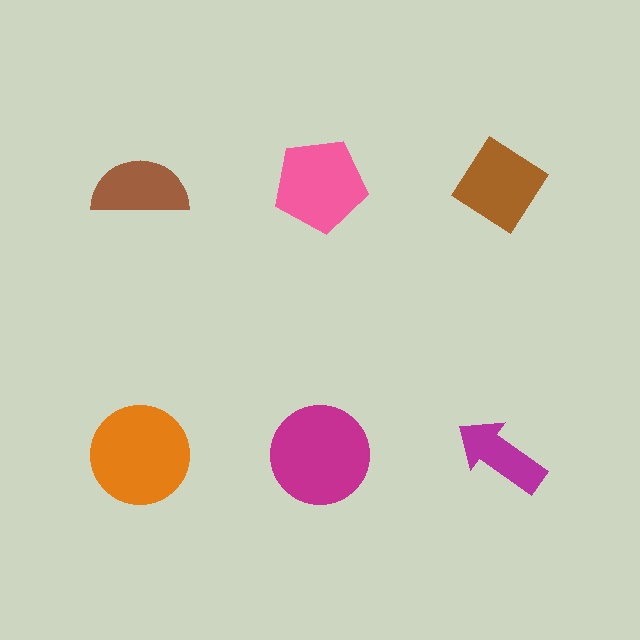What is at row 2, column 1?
An orange circle.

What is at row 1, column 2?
A pink pentagon.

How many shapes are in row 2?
3 shapes.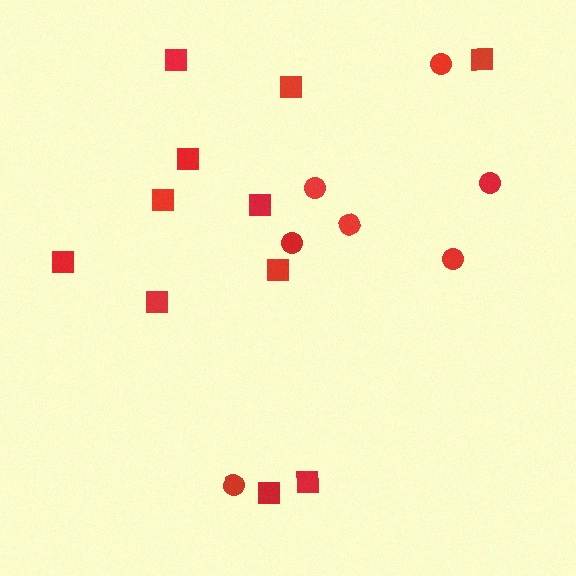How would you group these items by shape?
There are 2 groups: one group of circles (7) and one group of squares (11).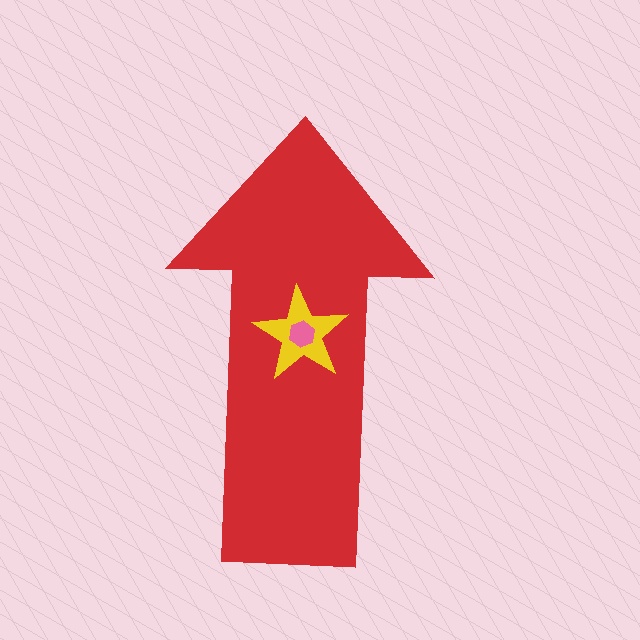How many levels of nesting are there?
3.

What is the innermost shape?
The pink hexagon.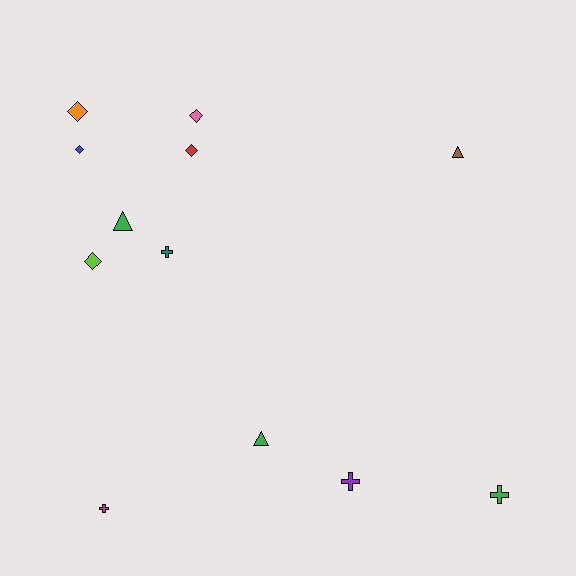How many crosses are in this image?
There are 4 crosses.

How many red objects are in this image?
There is 1 red object.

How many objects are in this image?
There are 12 objects.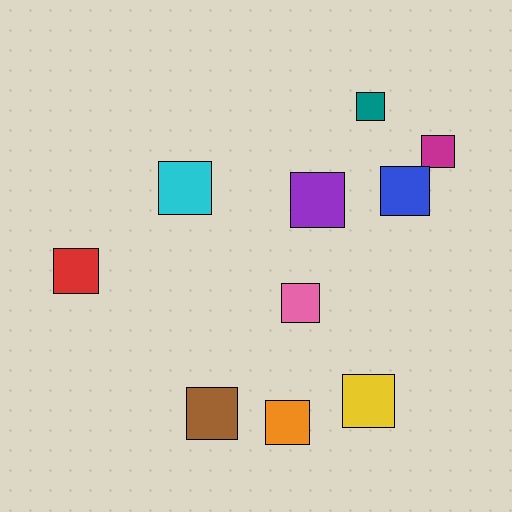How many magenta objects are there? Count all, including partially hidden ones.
There is 1 magenta object.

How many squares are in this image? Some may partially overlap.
There are 10 squares.